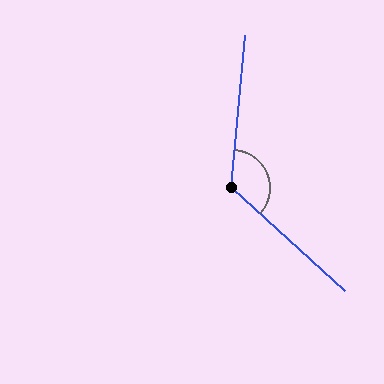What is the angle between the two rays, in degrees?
Approximately 128 degrees.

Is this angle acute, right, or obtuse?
It is obtuse.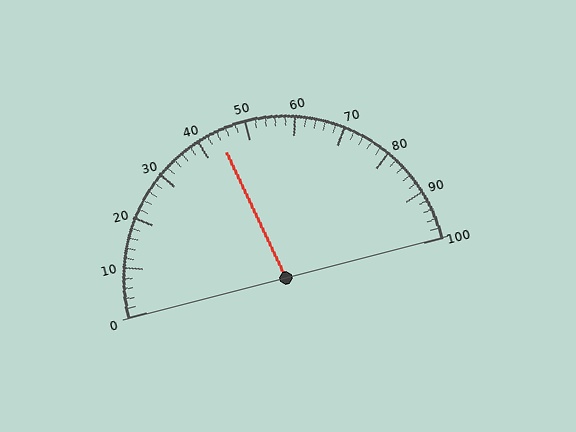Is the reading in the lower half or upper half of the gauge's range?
The reading is in the lower half of the range (0 to 100).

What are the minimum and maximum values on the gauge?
The gauge ranges from 0 to 100.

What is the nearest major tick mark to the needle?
The nearest major tick mark is 40.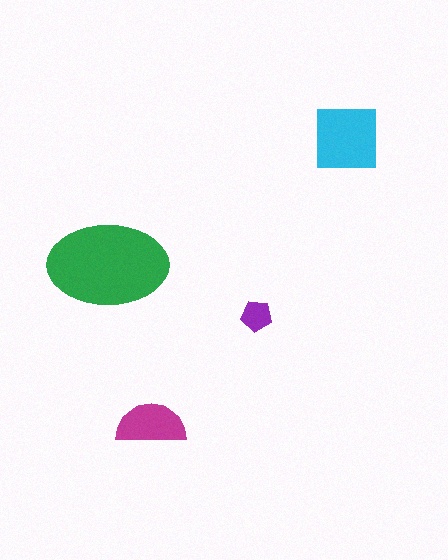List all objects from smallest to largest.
The purple pentagon, the magenta semicircle, the cyan square, the green ellipse.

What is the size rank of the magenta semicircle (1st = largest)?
3rd.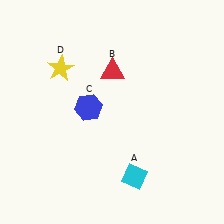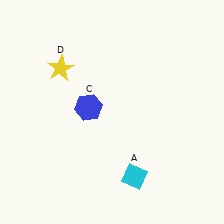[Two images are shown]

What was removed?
The red triangle (B) was removed in Image 2.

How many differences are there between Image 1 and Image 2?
There is 1 difference between the two images.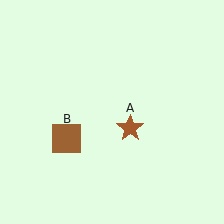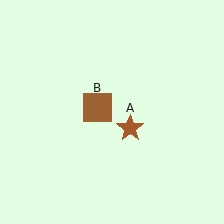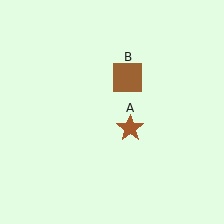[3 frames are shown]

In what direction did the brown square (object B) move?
The brown square (object B) moved up and to the right.